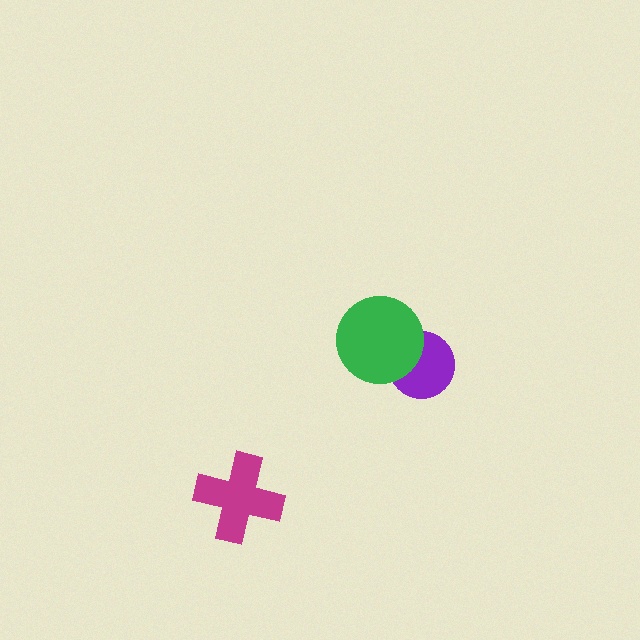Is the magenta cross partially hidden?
No, no other shape covers it.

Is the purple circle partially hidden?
Yes, it is partially covered by another shape.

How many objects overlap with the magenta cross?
0 objects overlap with the magenta cross.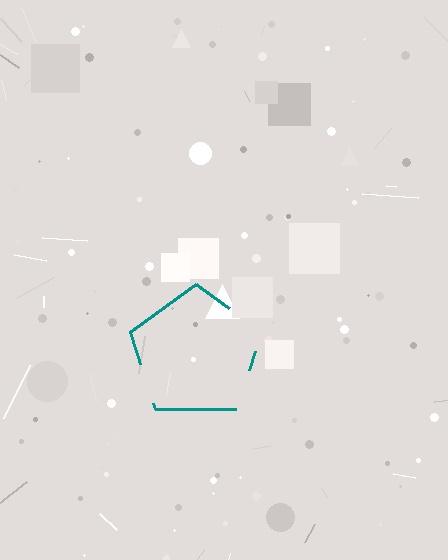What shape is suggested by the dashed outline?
The dashed outline suggests a pentagon.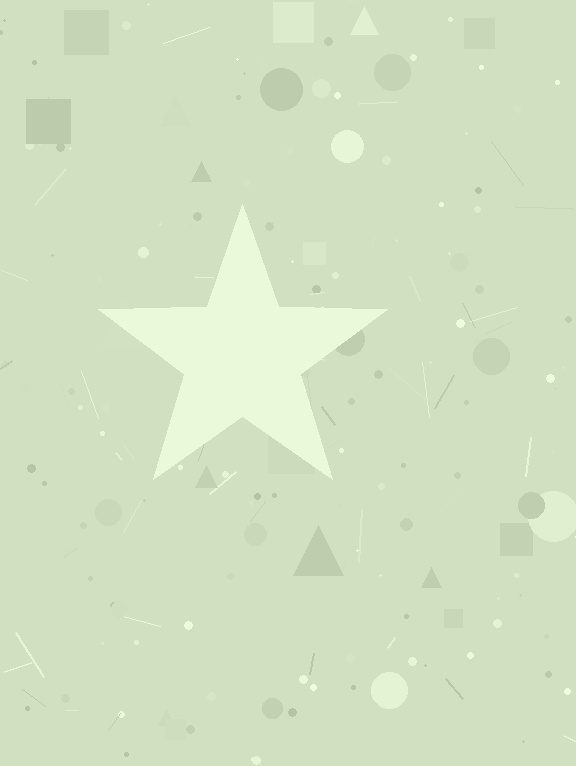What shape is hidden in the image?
A star is hidden in the image.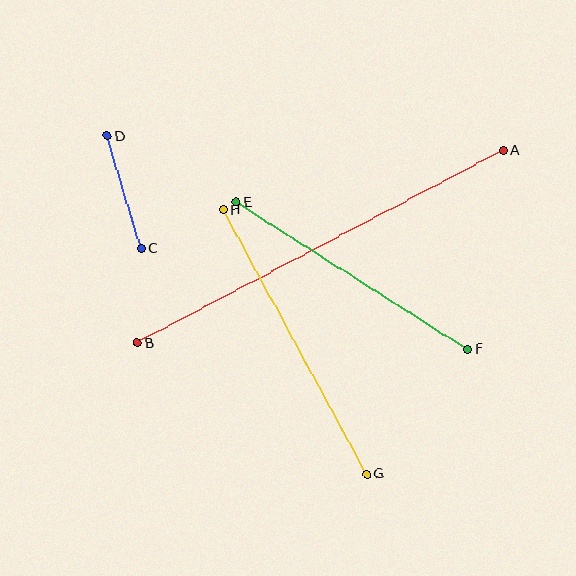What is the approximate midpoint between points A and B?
The midpoint is at approximately (320, 247) pixels.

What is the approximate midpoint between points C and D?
The midpoint is at approximately (124, 192) pixels.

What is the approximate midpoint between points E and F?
The midpoint is at approximately (352, 276) pixels.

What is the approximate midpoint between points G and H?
The midpoint is at approximately (295, 342) pixels.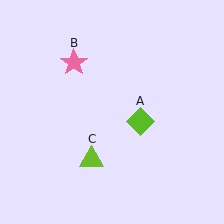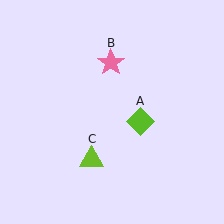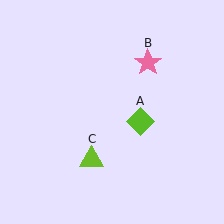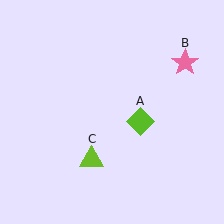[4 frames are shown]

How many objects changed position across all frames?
1 object changed position: pink star (object B).